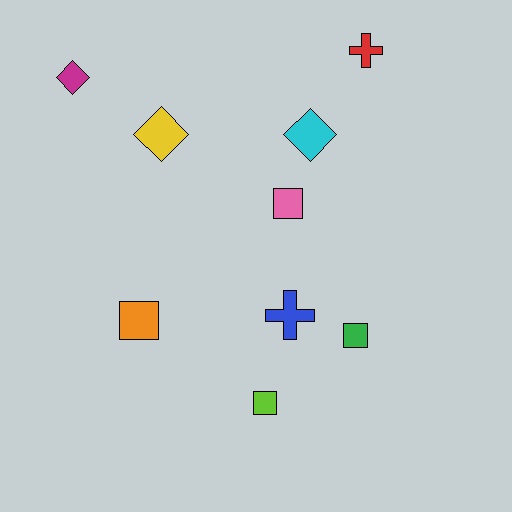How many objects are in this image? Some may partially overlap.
There are 9 objects.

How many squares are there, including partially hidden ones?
There are 4 squares.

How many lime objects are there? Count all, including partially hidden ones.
There is 1 lime object.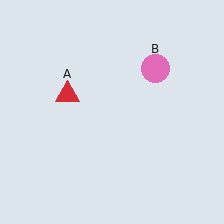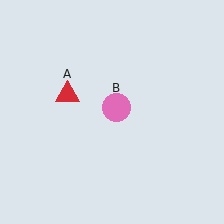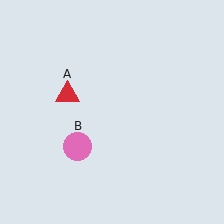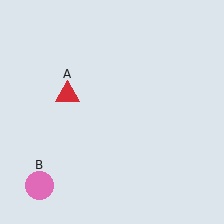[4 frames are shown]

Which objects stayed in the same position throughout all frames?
Red triangle (object A) remained stationary.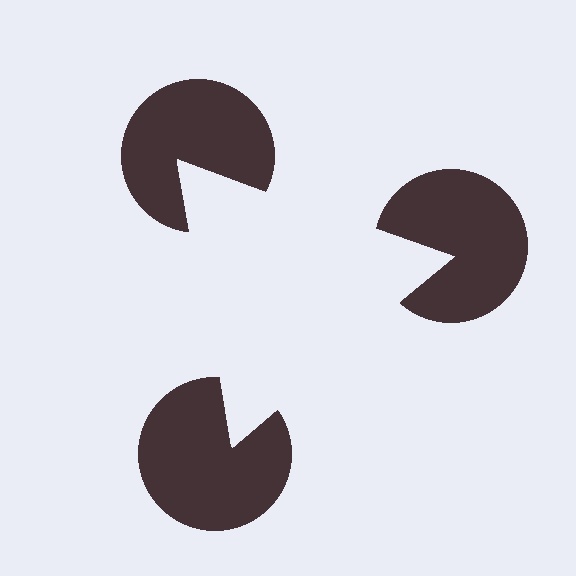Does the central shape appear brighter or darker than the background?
It typically appears slightly brighter than the background, even though no actual brightness change is drawn.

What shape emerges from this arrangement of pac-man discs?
An illusory triangle — its edges are inferred from the aligned wedge cuts in the pac-man discs, not physically drawn.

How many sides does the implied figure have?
3 sides.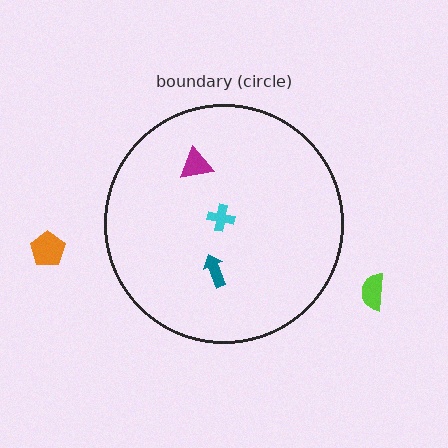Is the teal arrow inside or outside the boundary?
Inside.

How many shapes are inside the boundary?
3 inside, 2 outside.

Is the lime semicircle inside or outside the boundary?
Outside.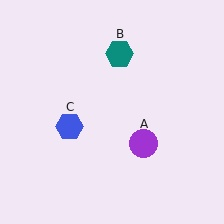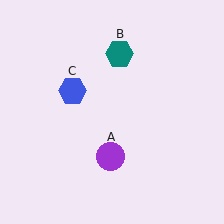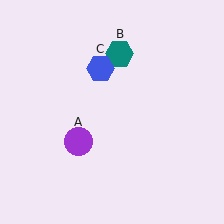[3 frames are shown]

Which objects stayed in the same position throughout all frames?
Teal hexagon (object B) remained stationary.